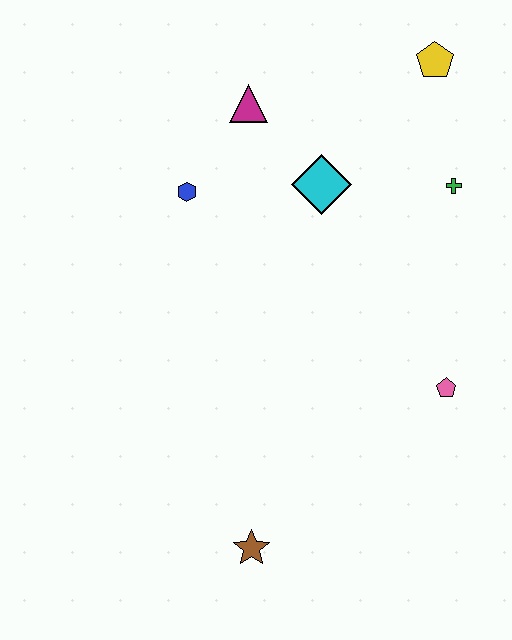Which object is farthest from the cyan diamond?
The brown star is farthest from the cyan diamond.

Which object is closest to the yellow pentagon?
The green cross is closest to the yellow pentagon.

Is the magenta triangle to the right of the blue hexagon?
Yes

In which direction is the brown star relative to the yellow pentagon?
The brown star is below the yellow pentagon.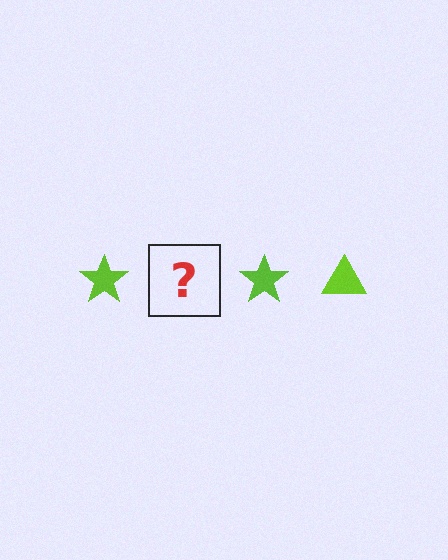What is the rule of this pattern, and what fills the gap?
The rule is that the pattern cycles through star, triangle shapes in lime. The gap should be filled with a lime triangle.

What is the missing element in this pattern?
The missing element is a lime triangle.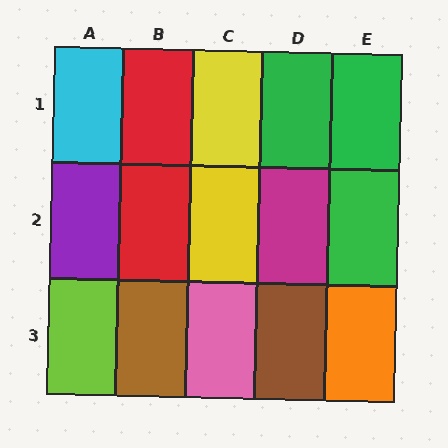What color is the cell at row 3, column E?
Orange.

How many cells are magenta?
1 cell is magenta.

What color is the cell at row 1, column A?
Cyan.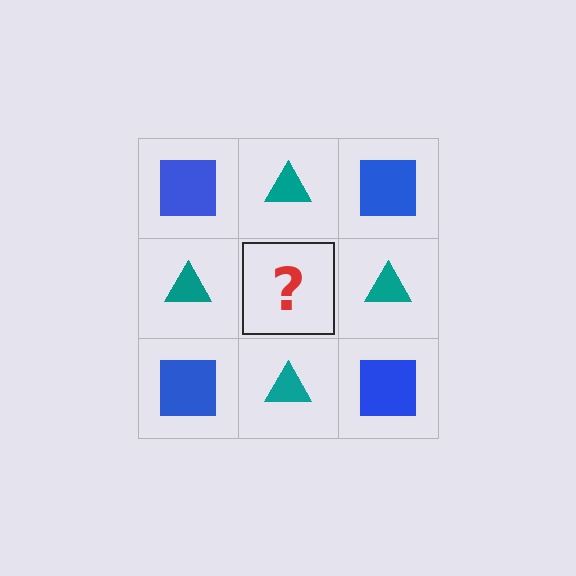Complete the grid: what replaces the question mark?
The question mark should be replaced with a blue square.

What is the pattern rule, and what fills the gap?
The rule is that it alternates blue square and teal triangle in a checkerboard pattern. The gap should be filled with a blue square.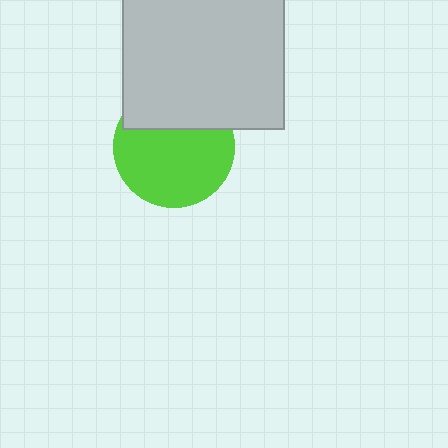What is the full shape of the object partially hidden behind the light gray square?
The partially hidden object is a lime circle.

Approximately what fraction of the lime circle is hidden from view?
Roughly 32% of the lime circle is hidden behind the light gray square.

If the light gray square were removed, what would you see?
You would see the complete lime circle.